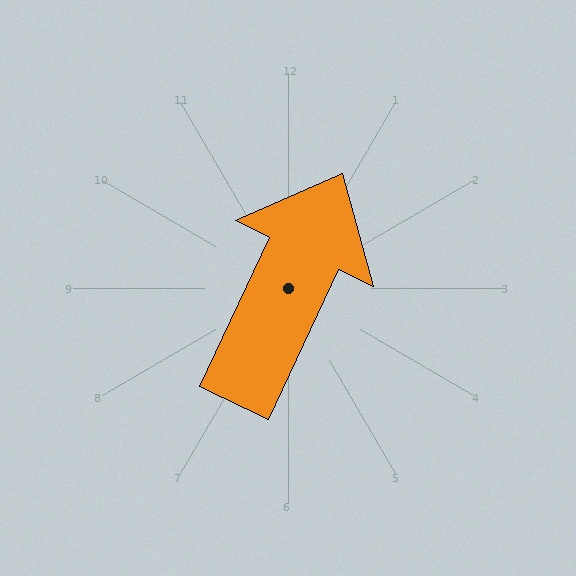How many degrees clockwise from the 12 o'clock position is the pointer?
Approximately 25 degrees.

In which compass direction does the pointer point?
Northeast.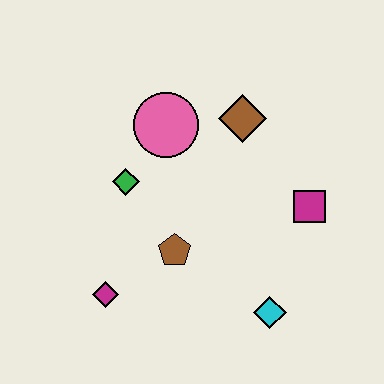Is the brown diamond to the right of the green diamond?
Yes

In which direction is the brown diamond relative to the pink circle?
The brown diamond is to the right of the pink circle.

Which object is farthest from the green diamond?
The cyan diamond is farthest from the green diamond.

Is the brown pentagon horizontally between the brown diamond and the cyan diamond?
No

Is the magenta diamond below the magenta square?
Yes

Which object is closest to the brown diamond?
The pink circle is closest to the brown diamond.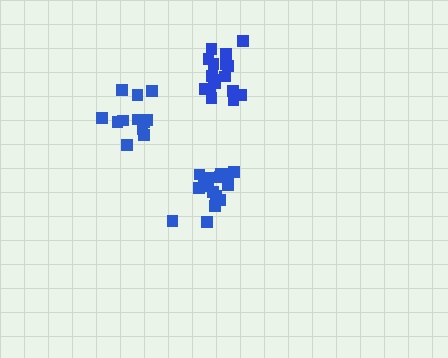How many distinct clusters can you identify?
There are 3 distinct clusters.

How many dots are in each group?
Group 1: 16 dots, Group 2: 17 dots, Group 3: 13 dots (46 total).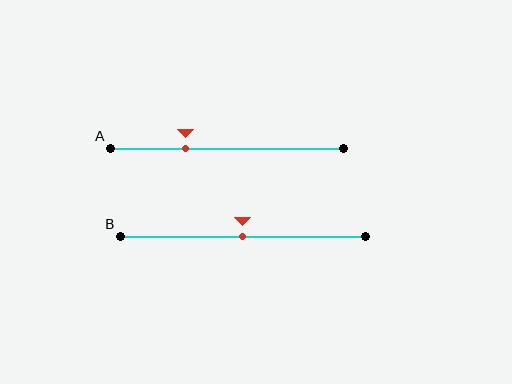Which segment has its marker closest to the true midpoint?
Segment B has its marker closest to the true midpoint.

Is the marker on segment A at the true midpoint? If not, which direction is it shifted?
No, the marker on segment A is shifted to the left by about 18% of the segment length.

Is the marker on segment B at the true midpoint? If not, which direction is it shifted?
Yes, the marker on segment B is at the true midpoint.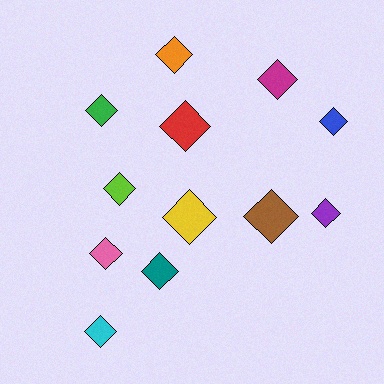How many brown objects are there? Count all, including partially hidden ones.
There is 1 brown object.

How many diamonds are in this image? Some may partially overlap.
There are 12 diamonds.